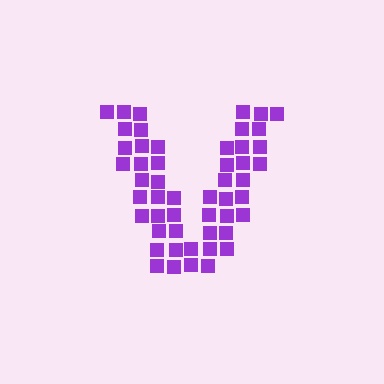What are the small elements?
The small elements are squares.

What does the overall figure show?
The overall figure shows the letter V.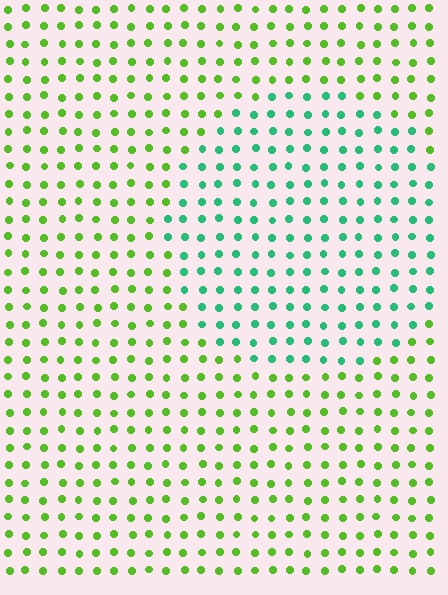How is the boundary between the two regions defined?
The boundary is defined purely by a slight shift in hue (about 51 degrees). Spacing, size, and orientation are identical on both sides.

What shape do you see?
I see a circle.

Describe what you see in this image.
The image is filled with small lime elements in a uniform arrangement. A circle-shaped region is visible where the elements are tinted to a slightly different hue, forming a subtle color boundary.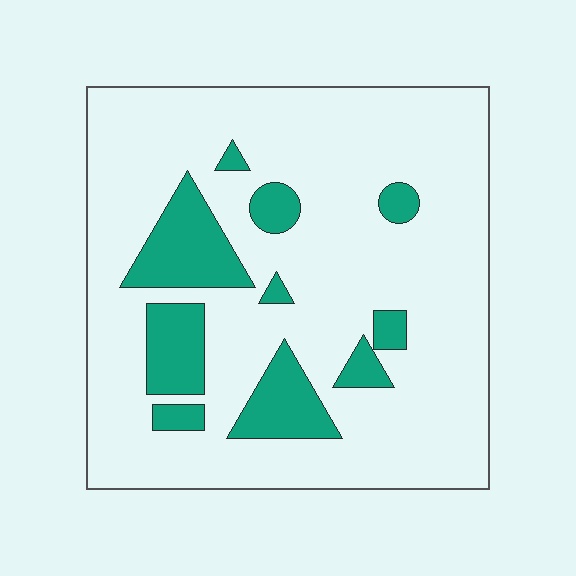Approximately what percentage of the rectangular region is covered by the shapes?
Approximately 20%.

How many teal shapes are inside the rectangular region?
10.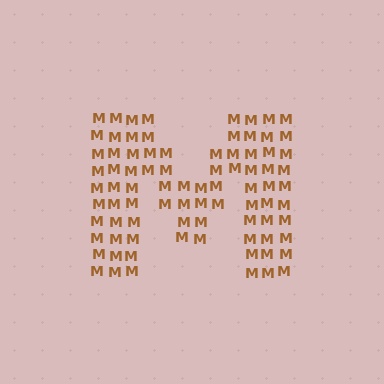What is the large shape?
The large shape is the letter M.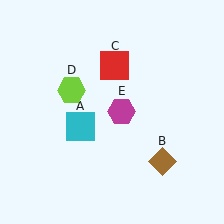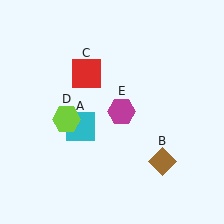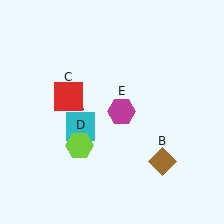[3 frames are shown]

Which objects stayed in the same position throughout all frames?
Cyan square (object A) and brown diamond (object B) and magenta hexagon (object E) remained stationary.